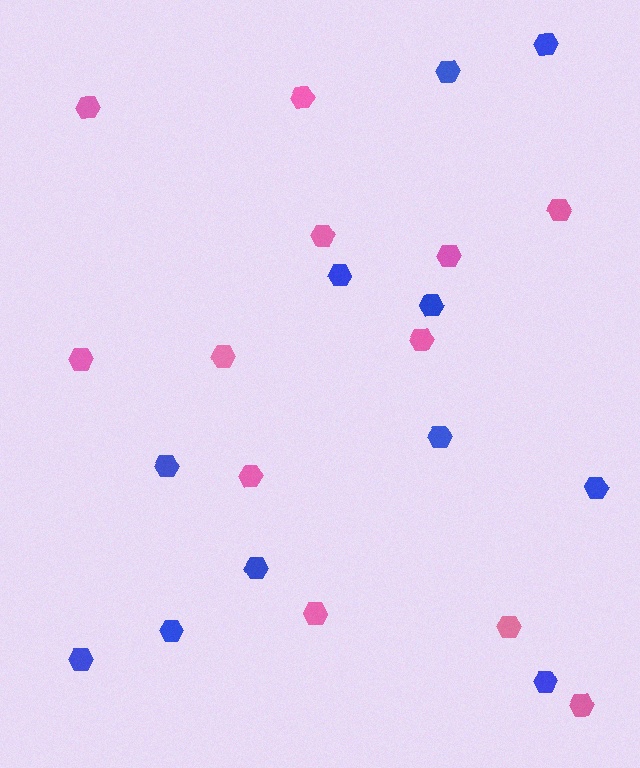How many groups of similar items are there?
There are 2 groups: one group of pink hexagons (12) and one group of blue hexagons (11).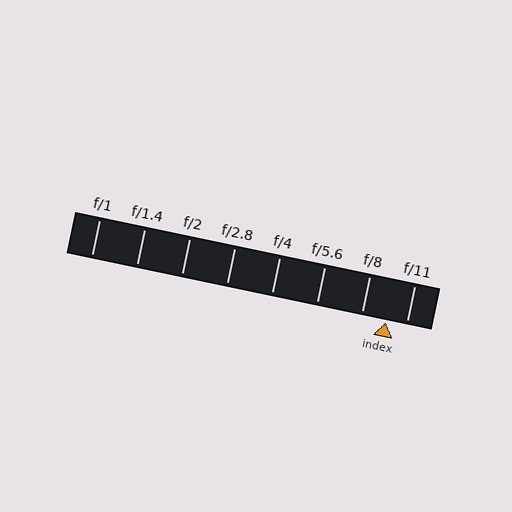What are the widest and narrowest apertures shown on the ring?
The widest aperture shown is f/1 and the narrowest is f/11.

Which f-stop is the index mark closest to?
The index mark is closest to f/11.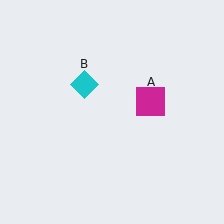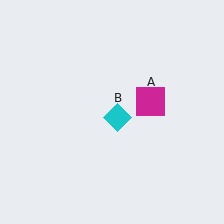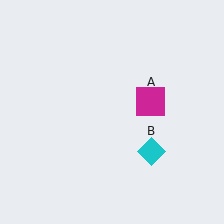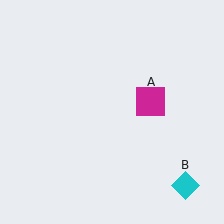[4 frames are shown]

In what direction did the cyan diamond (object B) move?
The cyan diamond (object B) moved down and to the right.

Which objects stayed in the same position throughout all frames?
Magenta square (object A) remained stationary.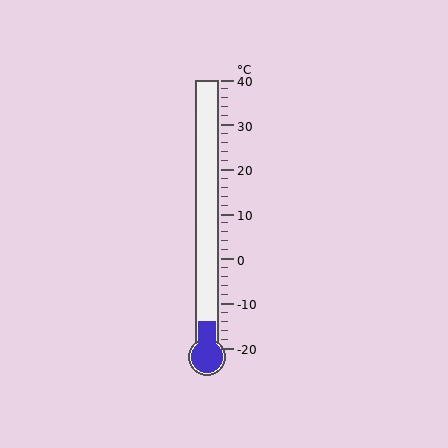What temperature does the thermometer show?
The thermometer shows approximately -14°C.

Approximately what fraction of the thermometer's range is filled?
The thermometer is filled to approximately 10% of its range.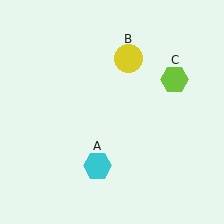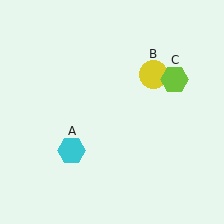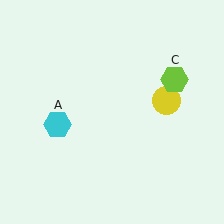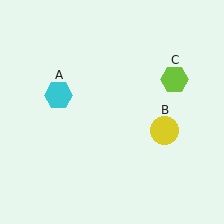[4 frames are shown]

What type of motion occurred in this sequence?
The cyan hexagon (object A), yellow circle (object B) rotated clockwise around the center of the scene.